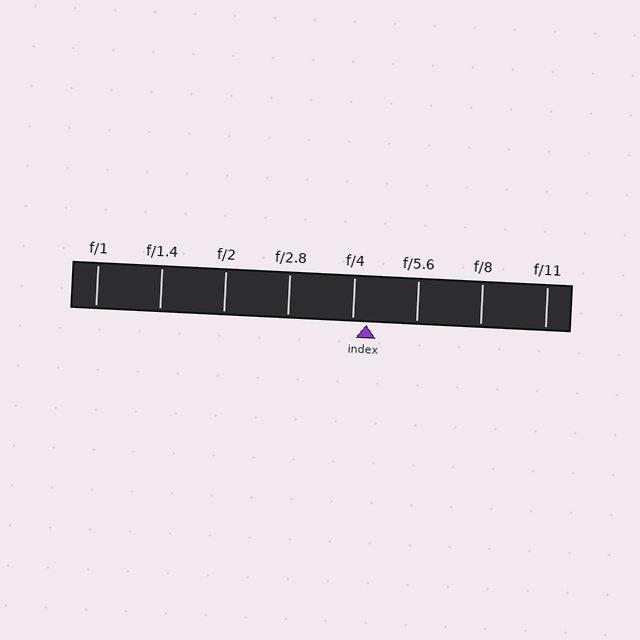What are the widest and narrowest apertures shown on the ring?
The widest aperture shown is f/1 and the narrowest is f/11.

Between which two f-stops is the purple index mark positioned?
The index mark is between f/4 and f/5.6.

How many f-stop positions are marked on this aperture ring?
There are 8 f-stop positions marked.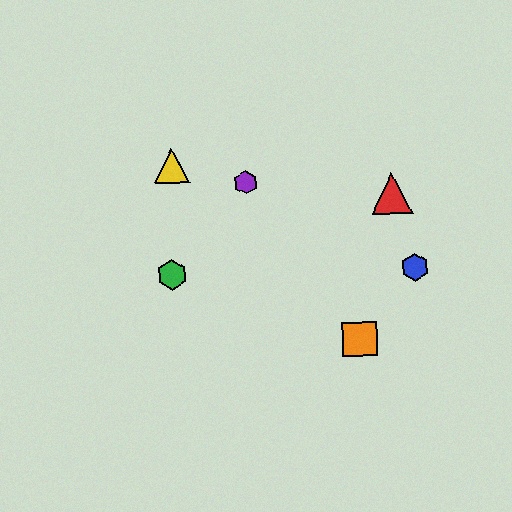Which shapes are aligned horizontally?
The blue hexagon, the green hexagon are aligned horizontally.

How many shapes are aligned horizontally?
2 shapes (the blue hexagon, the green hexagon) are aligned horizontally.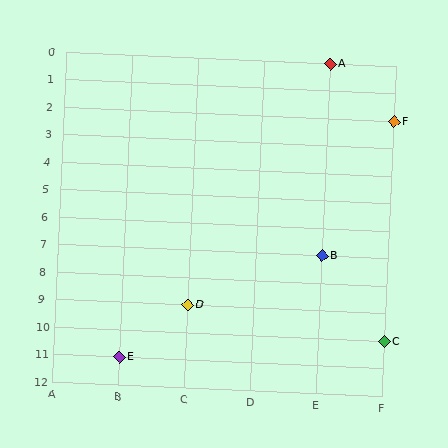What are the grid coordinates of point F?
Point F is at grid coordinates (F, 2).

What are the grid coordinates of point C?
Point C is at grid coordinates (F, 10).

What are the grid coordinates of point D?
Point D is at grid coordinates (C, 9).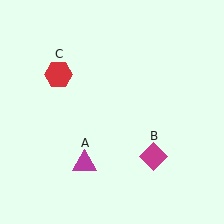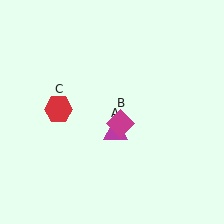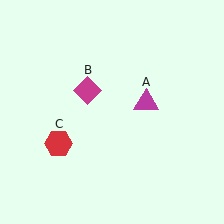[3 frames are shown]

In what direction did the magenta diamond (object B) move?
The magenta diamond (object B) moved up and to the left.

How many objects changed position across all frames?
3 objects changed position: magenta triangle (object A), magenta diamond (object B), red hexagon (object C).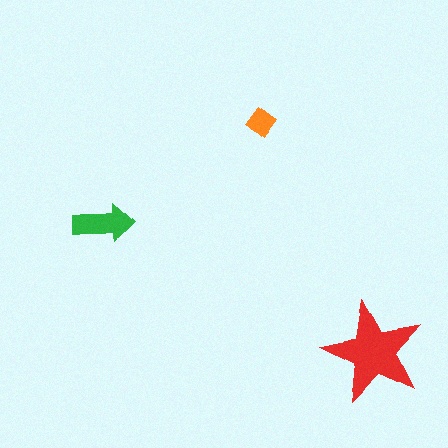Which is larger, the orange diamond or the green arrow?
The green arrow.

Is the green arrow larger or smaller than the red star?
Smaller.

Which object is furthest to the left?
The green arrow is leftmost.